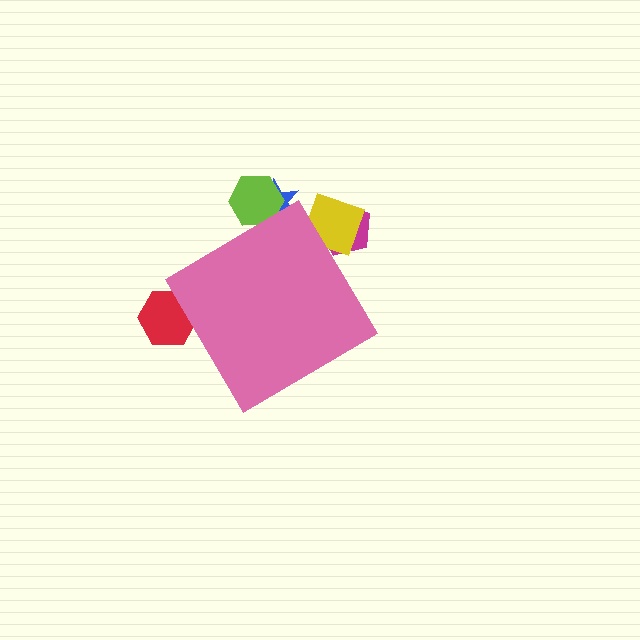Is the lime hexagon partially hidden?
Yes, the lime hexagon is partially hidden behind the pink diamond.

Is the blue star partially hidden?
Yes, the blue star is partially hidden behind the pink diamond.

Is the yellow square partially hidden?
Yes, the yellow square is partially hidden behind the pink diamond.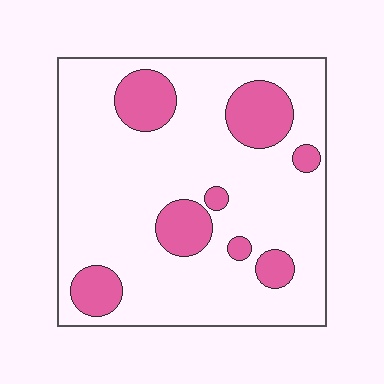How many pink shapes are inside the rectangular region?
8.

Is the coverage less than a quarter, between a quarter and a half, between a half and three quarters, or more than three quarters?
Less than a quarter.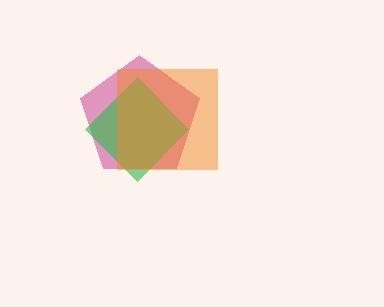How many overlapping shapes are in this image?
There are 3 overlapping shapes in the image.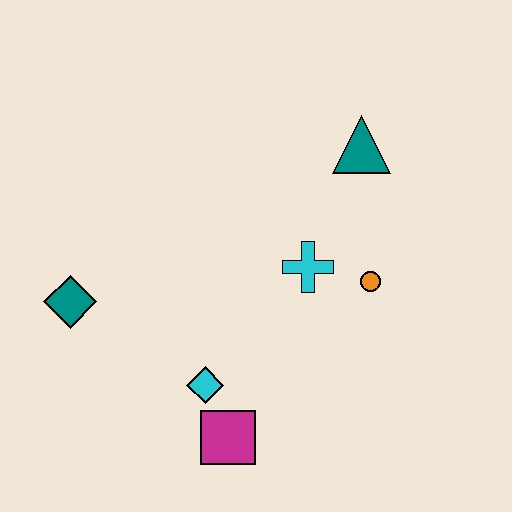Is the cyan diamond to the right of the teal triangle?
No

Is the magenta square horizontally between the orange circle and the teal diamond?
Yes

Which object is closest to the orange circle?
The cyan cross is closest to the orange circle.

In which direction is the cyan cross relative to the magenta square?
The cyan cross is above the magenta square.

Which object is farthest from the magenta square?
The teal triangle is farthest from the magenta square.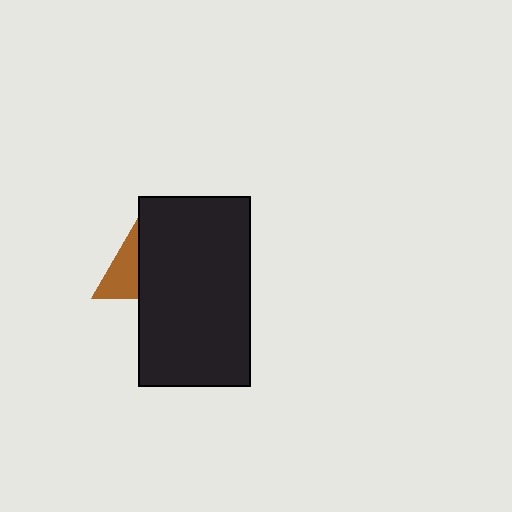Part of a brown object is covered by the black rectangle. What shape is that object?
It is a triangle.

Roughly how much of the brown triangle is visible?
A small part of it is visible (roughly 32%).